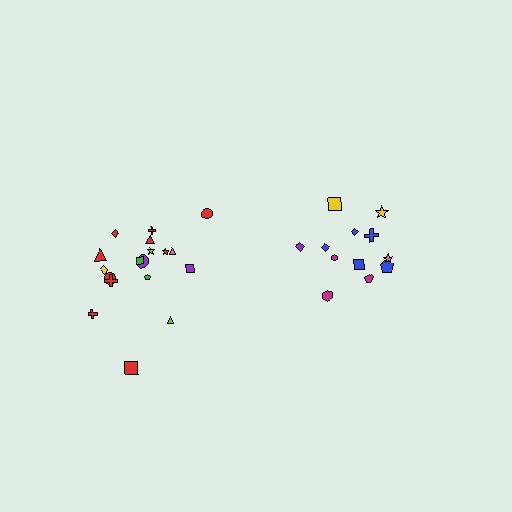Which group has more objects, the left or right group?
The left group.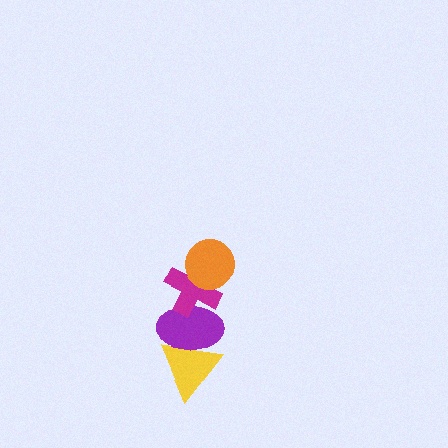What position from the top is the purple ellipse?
The purple ellipse is 3rd from the top.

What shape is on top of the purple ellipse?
The magenta cross is on top of the purple ellipse.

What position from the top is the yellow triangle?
The yellow triangle is 4th from the top.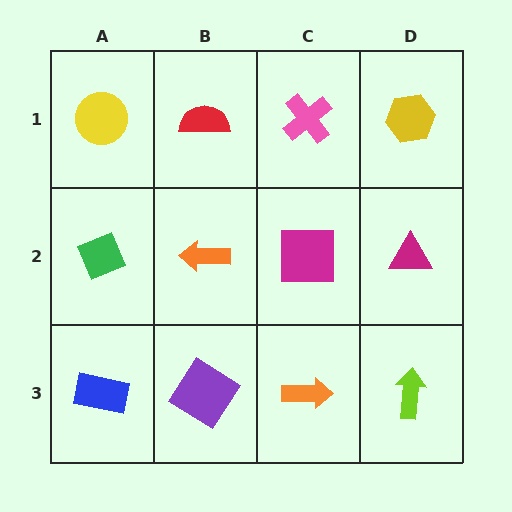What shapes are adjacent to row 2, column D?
A yellow hexagon (row 1, column D), a lime arrow (row 3, column D), a magenta square (row 2, column C).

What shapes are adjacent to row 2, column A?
A yellow circle (row 1, column A), a blue rectangle (row 3, column A), an orange arrow (row 2, column B).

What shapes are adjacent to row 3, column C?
A magenta square (row 2, column C), a purple diamond (row 3, column B), a lime arrow (row 3, column D).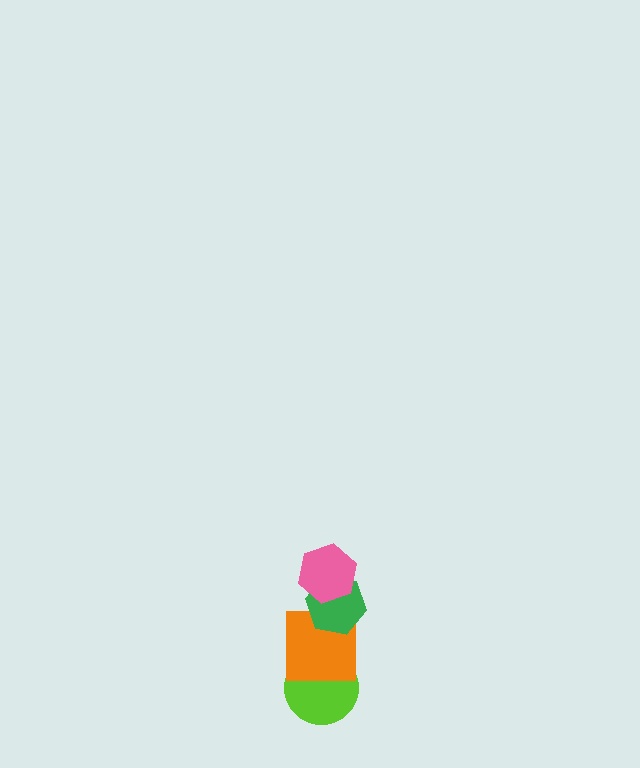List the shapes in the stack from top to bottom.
From top to bottom: the pink hexagon, the green hexagon, the orange square, the lime circle.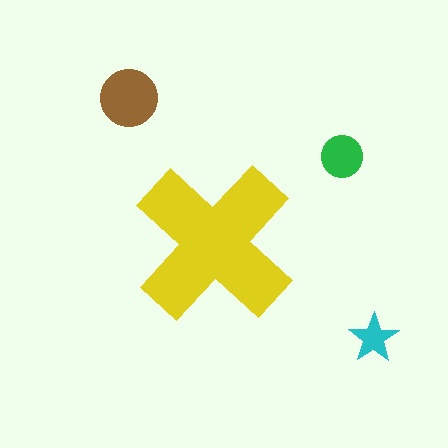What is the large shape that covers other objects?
A yellow cross.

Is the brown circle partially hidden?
No, the brown circle is fully visible.